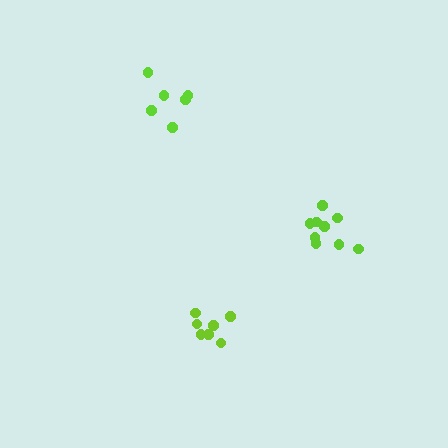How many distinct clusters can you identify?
There are 3 distinct clusters.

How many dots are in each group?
Group 1: 9 dots, Group 2: 7 dots, Group 3: 6 dots (22 total).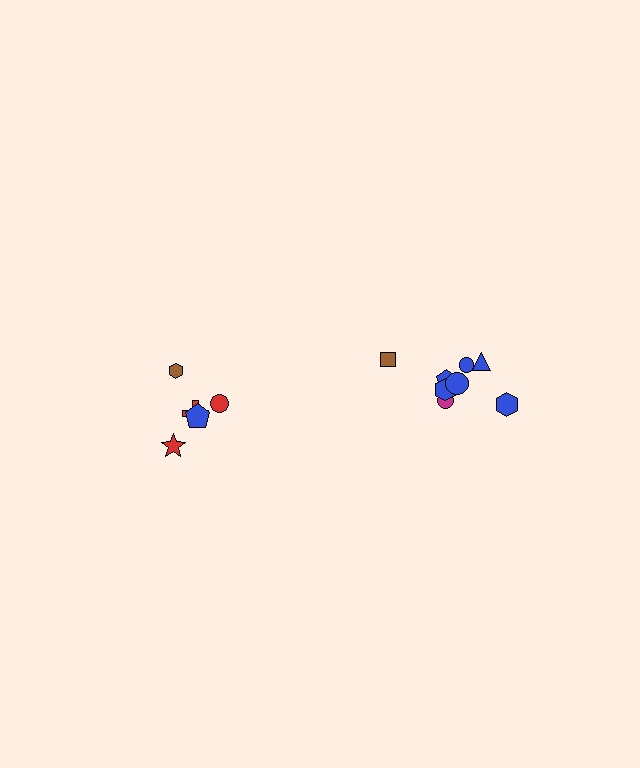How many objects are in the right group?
There are 8 objects.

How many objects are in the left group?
There are 5 objects.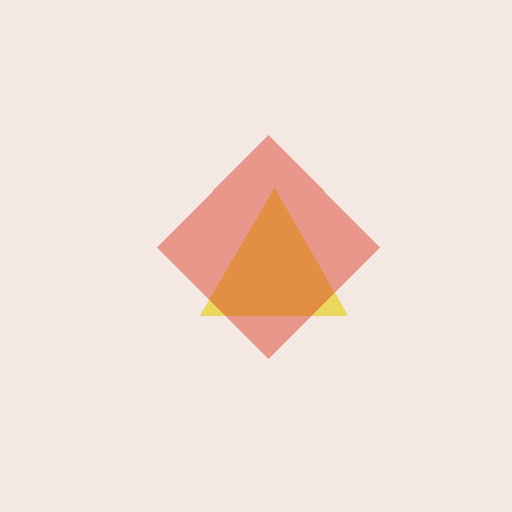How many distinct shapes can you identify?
There are 2 distinct shapes: a yellow triangle, a red diamond.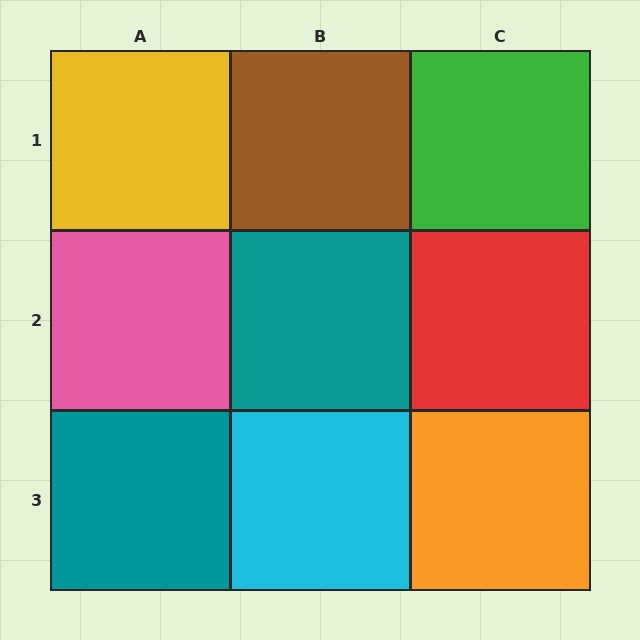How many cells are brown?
1 cell is brown.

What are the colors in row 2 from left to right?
Pink, teal, red.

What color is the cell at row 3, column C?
Orange.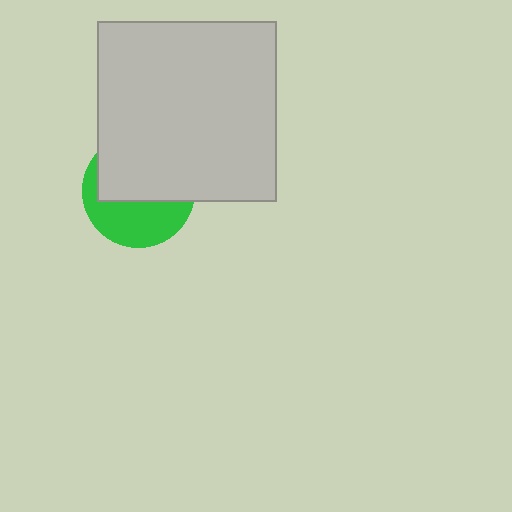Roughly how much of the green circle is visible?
A small part of it is visible (roughly 44%).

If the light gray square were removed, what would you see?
You would see the complete green circle.